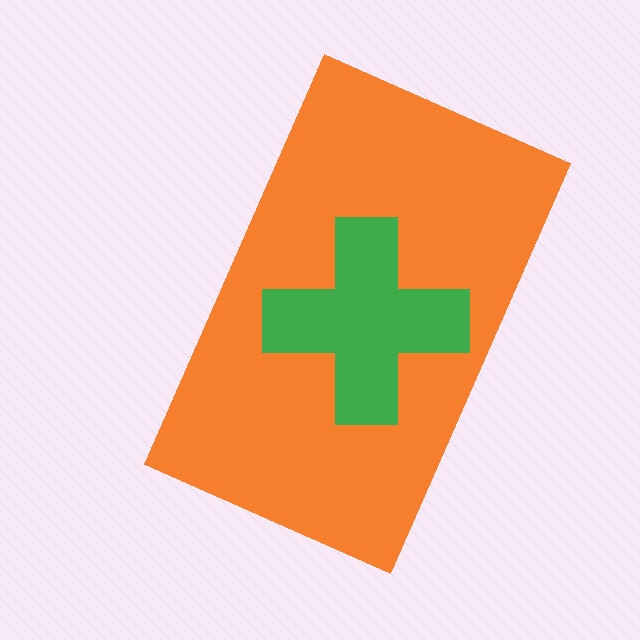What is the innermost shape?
The green cross.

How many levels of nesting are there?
2.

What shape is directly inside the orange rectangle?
The green cross.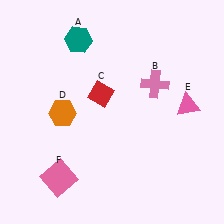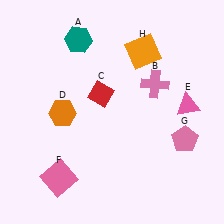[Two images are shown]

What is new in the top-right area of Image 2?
An orange square (H) was added in the top-right area of Image 2.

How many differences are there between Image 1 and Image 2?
There are 2 differences between the two images.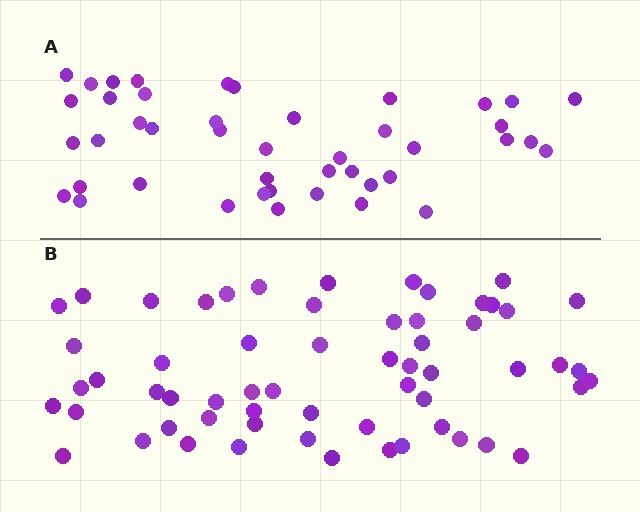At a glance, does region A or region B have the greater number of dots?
Region B (the bottom region) has more dots.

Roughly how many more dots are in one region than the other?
Region B has approximately 15 more dots than region A.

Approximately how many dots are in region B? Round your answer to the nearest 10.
About 60 dots.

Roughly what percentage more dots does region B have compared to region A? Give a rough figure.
About 35% more.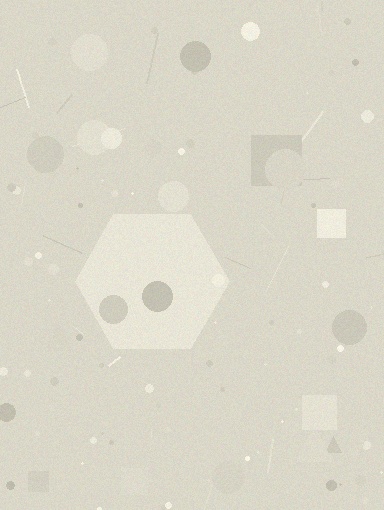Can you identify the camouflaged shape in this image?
The camouflaged shape is a hexagon.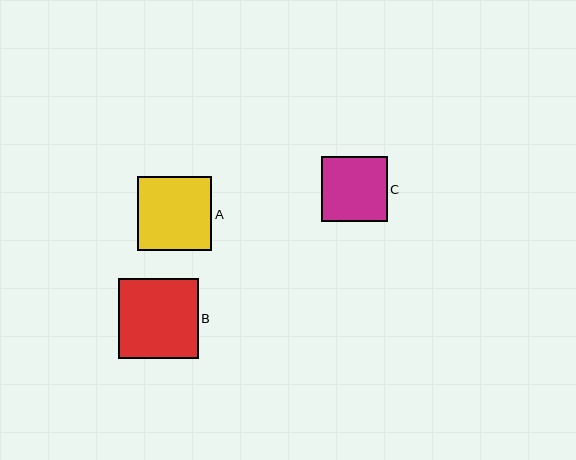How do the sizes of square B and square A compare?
Square B and square A are approximately the same size.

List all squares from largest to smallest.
From largest to smallest: B, A, C.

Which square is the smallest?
Square C is the smallest with a size of approximately 66 pixels.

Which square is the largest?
Square B is the largest with a size of approximately 80 pixels.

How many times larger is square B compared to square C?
Square B is approximately 1.2 times the size of square C.